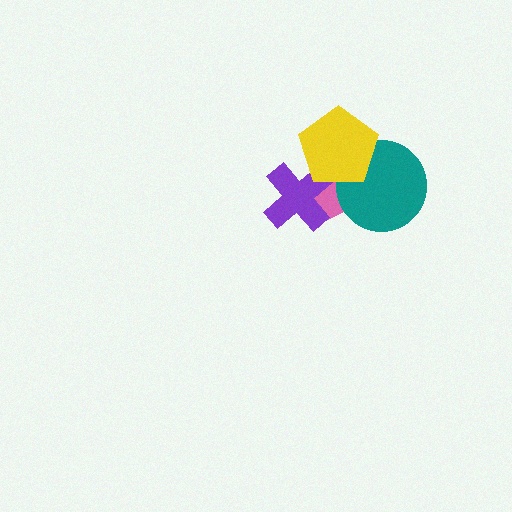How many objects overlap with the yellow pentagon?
3 objects overlap with the yellow pentagon.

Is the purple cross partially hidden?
Yes, it is partially covered by another shape.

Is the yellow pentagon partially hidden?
No, no other shape covers it.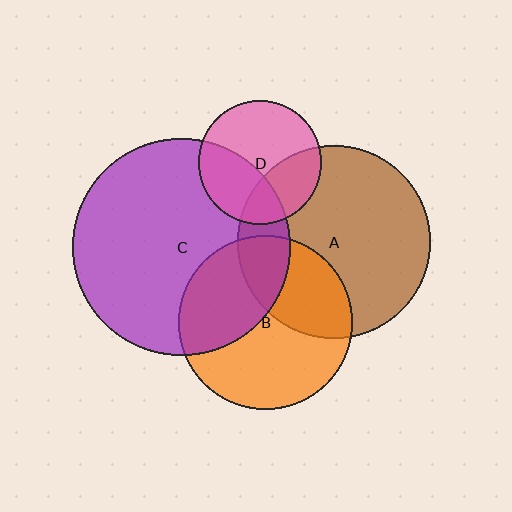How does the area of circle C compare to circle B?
Approximately 1.6 times.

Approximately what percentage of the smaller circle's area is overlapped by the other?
Approximately 35%.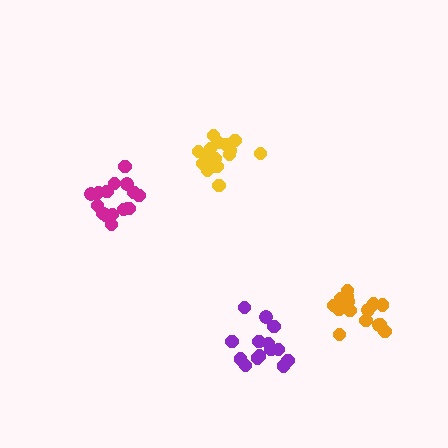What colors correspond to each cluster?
The clusters are colored: purple, yellow, orange, magenta.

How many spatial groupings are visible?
There are 4 spatial groupings.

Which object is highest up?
The yellow cluster is topmost.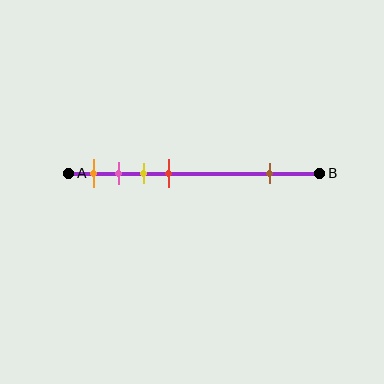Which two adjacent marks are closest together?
The pink and yellow marks are the closest adjacent pair.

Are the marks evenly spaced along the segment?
No, the marks are not evenly spaced.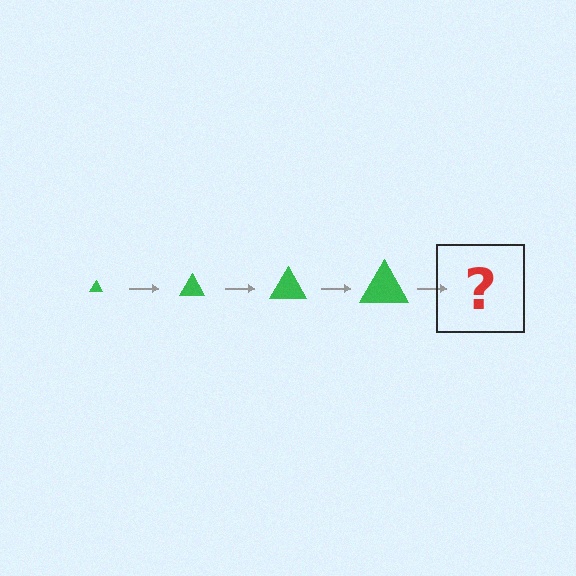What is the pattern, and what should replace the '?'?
The pattern is that the triangle gets progressively larger each step. The '?' should be a green triangle, larger than the previous one.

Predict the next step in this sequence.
The next step is a green triangle, larger than the previous one.